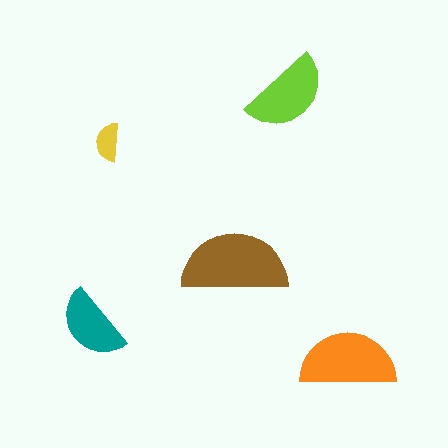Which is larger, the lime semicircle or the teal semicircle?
The lime one.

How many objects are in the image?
There are 5 objects in the image.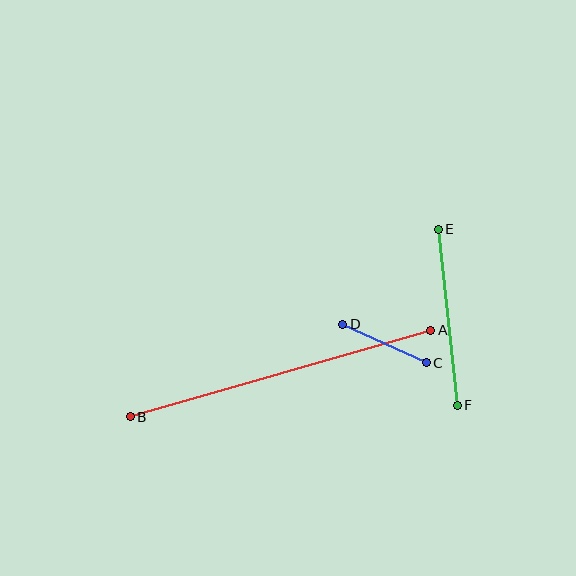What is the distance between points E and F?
The distance is approximately 177 pixels.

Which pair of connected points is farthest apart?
Points A and B are farthest apart.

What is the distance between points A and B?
The distance is approximately 313 pixels.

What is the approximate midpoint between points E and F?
The midpoint is at approximately (448, 317) pixels.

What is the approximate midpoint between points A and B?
The midpoint is at approximately (281, 374) pixels.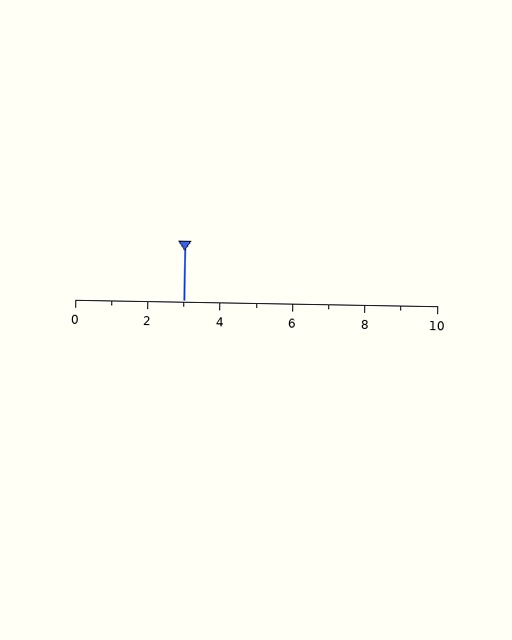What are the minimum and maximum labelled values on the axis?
The axis runs from 0 to 10.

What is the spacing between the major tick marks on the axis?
The major ticks are spaced 2 apart.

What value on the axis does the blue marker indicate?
The marker indicates approximately 3.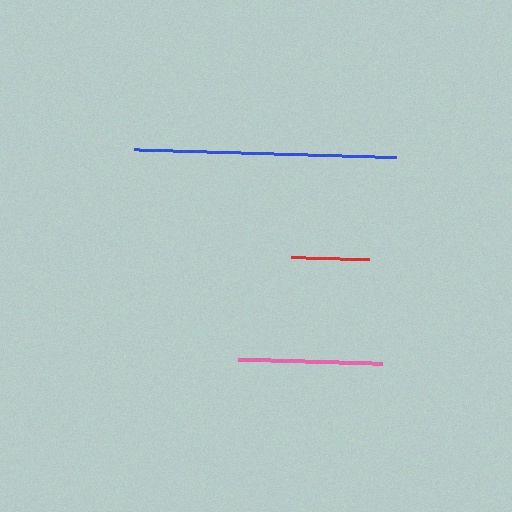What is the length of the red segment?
The red segment is approximately 78 pixels long.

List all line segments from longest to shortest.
From longest to shortest: blue, pink, red.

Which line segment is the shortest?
The red line is the shortest at approximately 78 pixels.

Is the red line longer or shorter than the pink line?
The pink line is longer than the red line.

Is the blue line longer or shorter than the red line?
The blue line is longer than the red line.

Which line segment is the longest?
The blue line is the longest at approximately 262 pixels.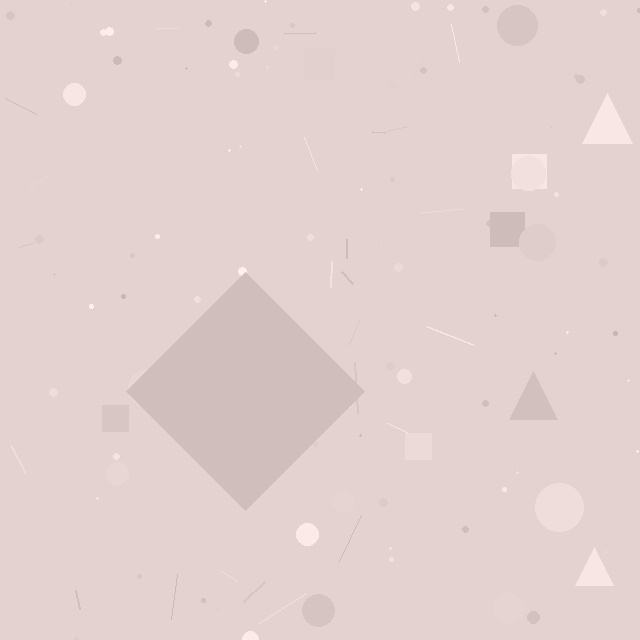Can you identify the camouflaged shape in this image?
The camouflaged shape is a diamond.